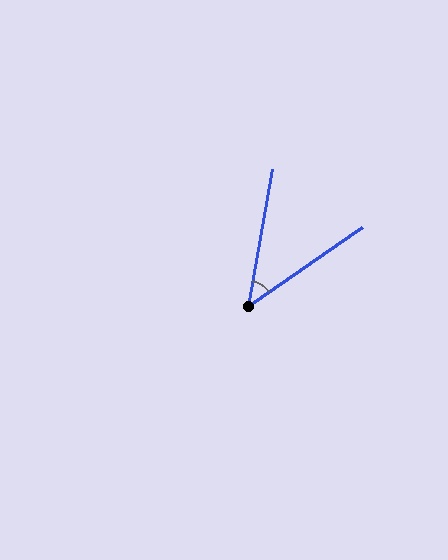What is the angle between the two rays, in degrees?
Approximately 45 degrees.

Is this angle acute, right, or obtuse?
It is acute.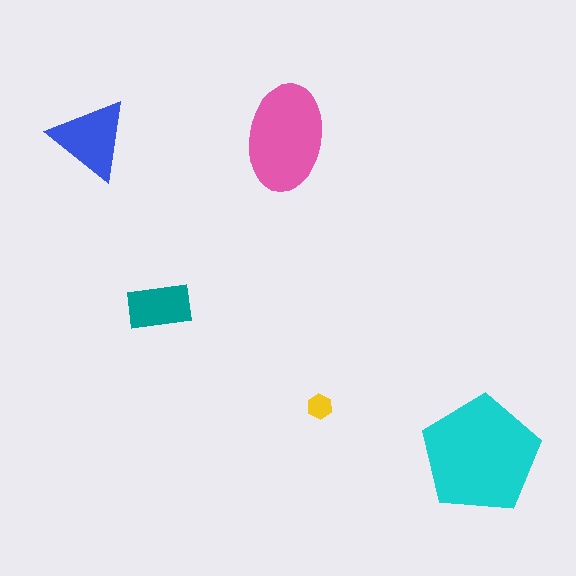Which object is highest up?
The pink ellipse is topmost.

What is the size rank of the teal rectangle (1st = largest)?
4th.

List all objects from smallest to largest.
The yellow hexagon, the teal rectangle, the blue triangle, the pink ellipse, the cyan pentagon.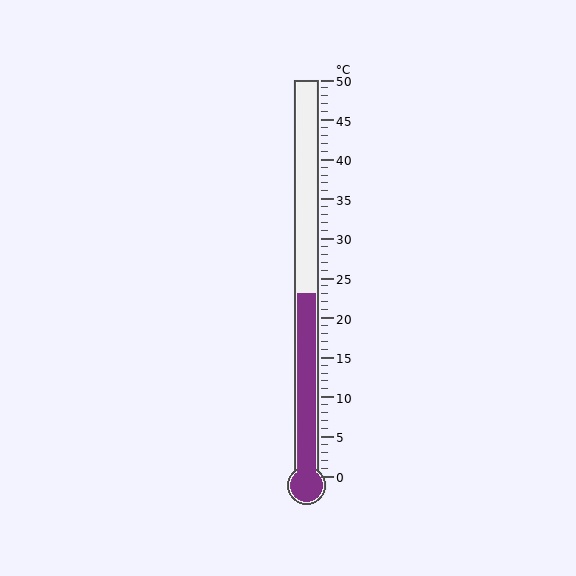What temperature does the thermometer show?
The thermometer shows approximately 23°C.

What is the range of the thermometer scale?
The thermometer scale ranges from 0°C to 50°C.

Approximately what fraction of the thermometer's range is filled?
The thermometer is filled to approximately 45% of its range.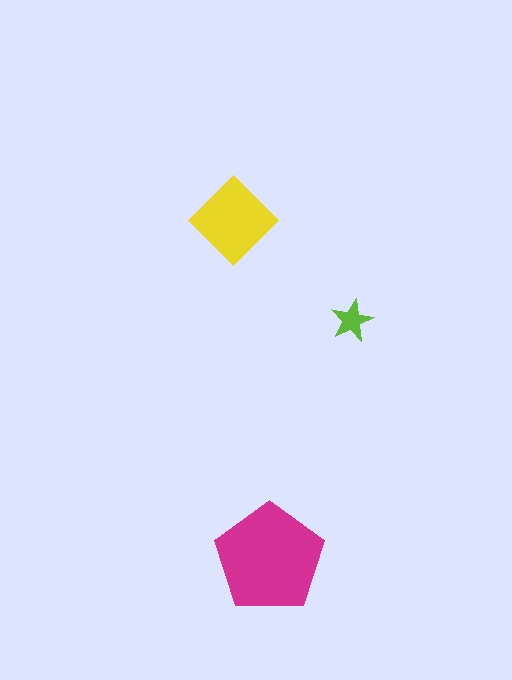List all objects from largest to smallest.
The magenta pentagon, the yellow diamond, the lime star.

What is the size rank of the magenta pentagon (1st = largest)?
1st.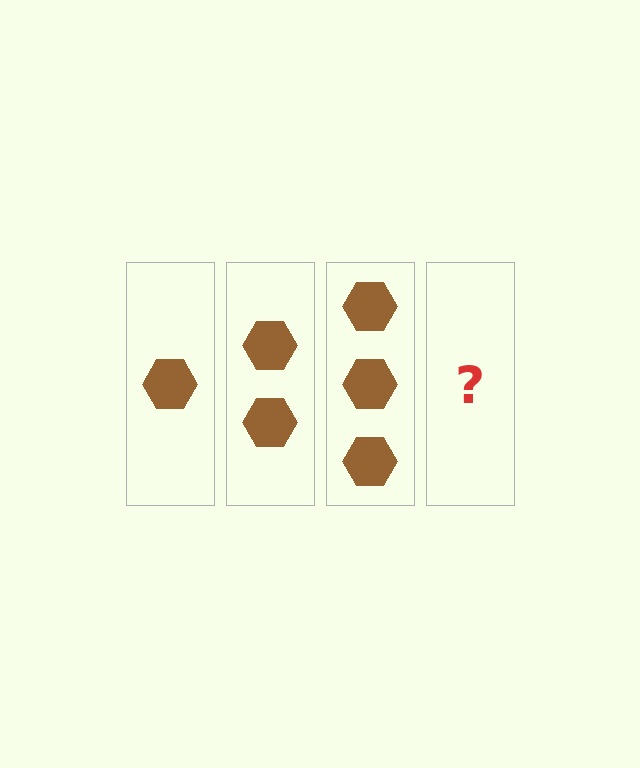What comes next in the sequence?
The next element should be 4 hexagons.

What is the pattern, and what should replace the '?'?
The pattern is that each step adds one more hexagon. The '?' should be 4 hexagons.